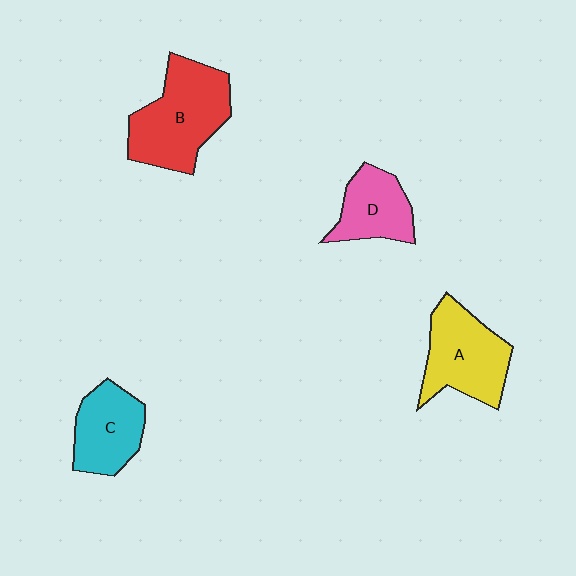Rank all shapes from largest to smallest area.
From largest to smallest: B (red), A (yellow), C (cyan), D (pink).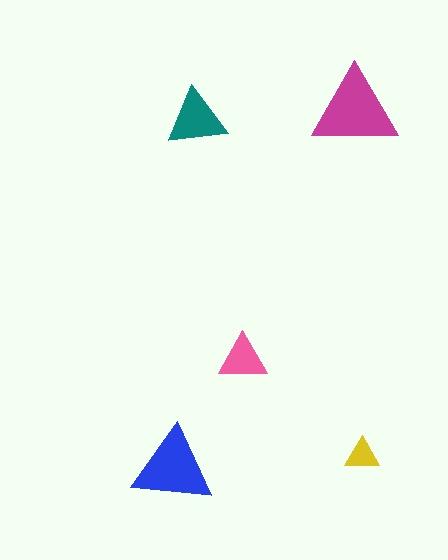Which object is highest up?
The magenta triangle is topmost.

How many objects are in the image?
There are 5 objects in the image.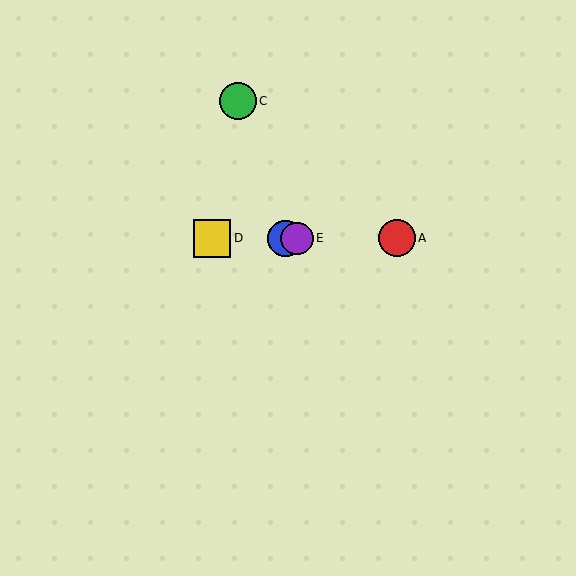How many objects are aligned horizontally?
4 objects (A, B, D, E) are aligned horizontally.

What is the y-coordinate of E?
Object E is at y≈238.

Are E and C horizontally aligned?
No, E is at y≈238 and C is at y≈101.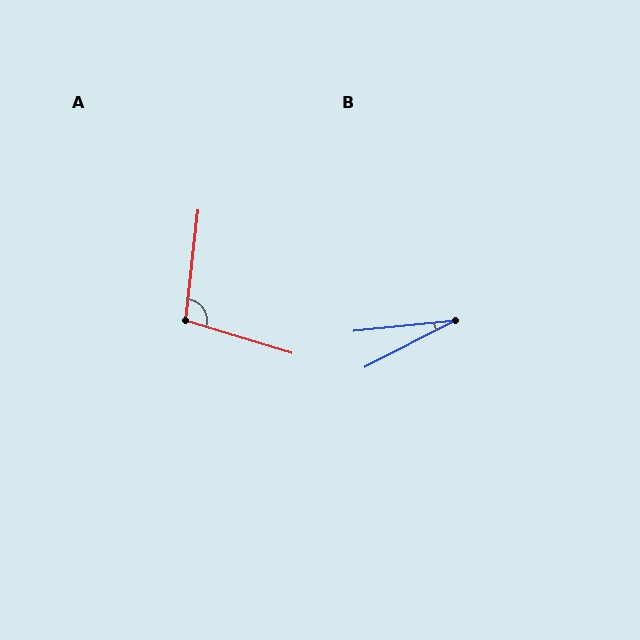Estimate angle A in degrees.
Approximately 100 degrees.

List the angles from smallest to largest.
B (21°), A (100°).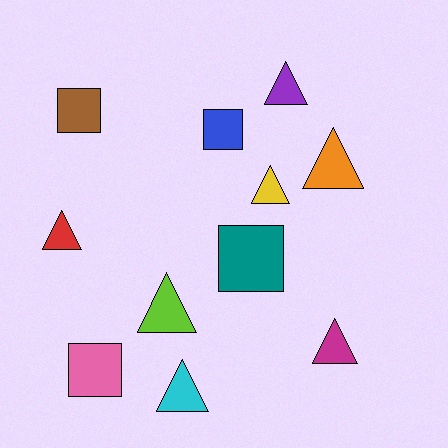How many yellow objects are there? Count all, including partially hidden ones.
There is 1 yellow object.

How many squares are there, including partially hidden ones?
There are 4 squares.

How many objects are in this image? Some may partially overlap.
There are 11 objects.